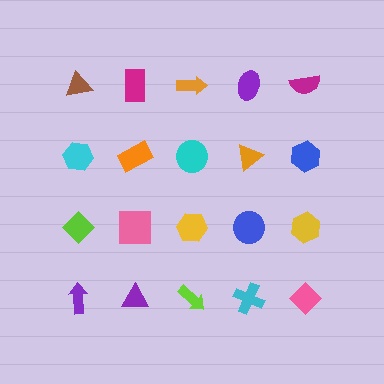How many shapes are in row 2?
5 shapes.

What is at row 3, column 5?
A yellow hexagon.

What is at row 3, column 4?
A blue circle.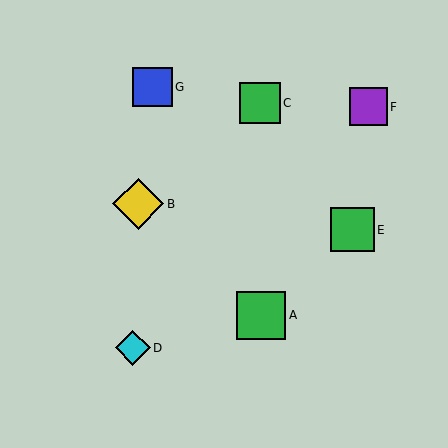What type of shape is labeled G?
Shape G is a blue square.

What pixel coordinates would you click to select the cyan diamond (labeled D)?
Click at (133, 348) to select the cyan diamond D.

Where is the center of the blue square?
The center of the blue square is at (152, 87).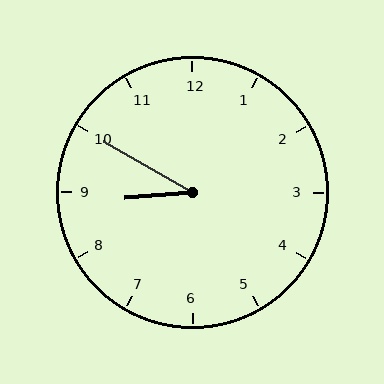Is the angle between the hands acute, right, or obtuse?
It is acute.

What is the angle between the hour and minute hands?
Approximately 35 degrees.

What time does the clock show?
8:50.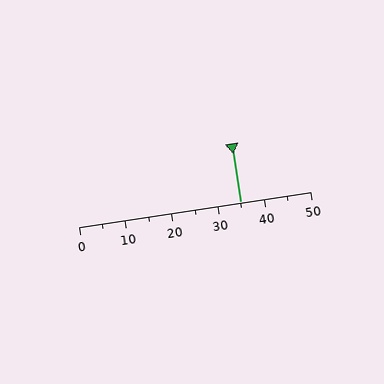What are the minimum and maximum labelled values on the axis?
The axis runs from 0 to 50.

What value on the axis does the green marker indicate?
The marker indicates approximately 35.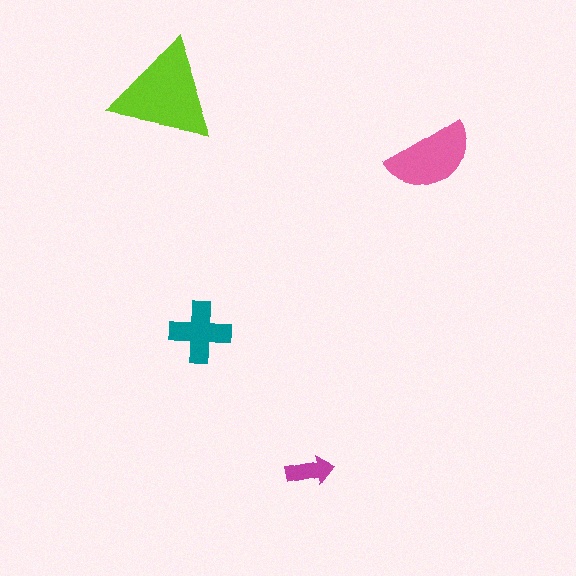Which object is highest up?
The lime triangle is topmost.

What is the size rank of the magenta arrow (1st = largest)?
4th.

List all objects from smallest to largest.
The magenta arrow, the teal cross, the pink semicircle, the lime triangle.